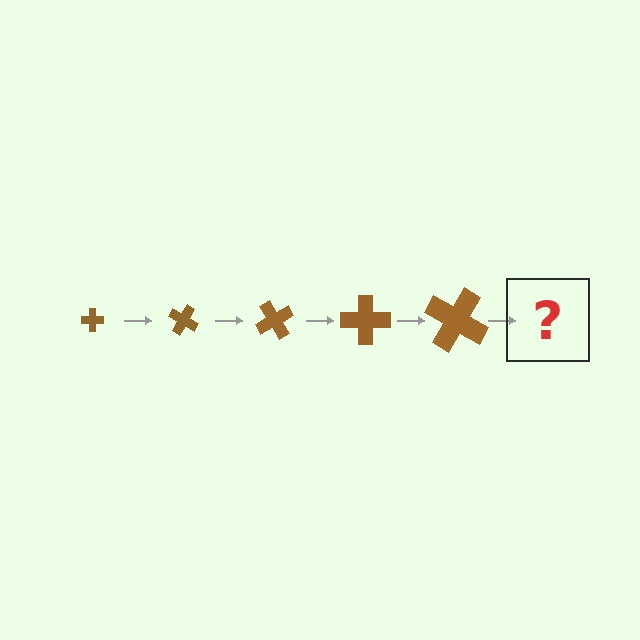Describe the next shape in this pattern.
It should be a cross, larger than the previous one and rotated 150 degrees from the start.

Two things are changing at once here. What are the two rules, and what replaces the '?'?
The two rules are that the cross grows larger each step and it rotates 30 degrees each step. The '?' should be a cross, larger than the previous one and rotated 150 degrees from the start.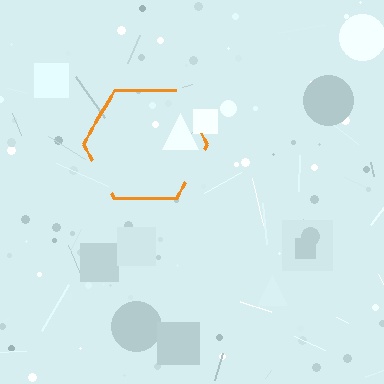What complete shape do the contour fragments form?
The contour fragments form a hexagon.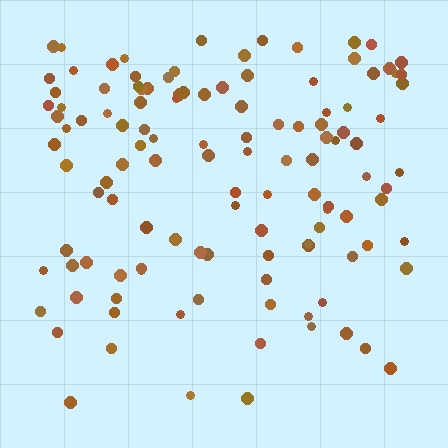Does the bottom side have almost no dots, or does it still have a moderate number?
Still a moderate number, just noticeably fewer than the top.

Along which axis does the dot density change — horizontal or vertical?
Vertical.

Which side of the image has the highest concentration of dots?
The top.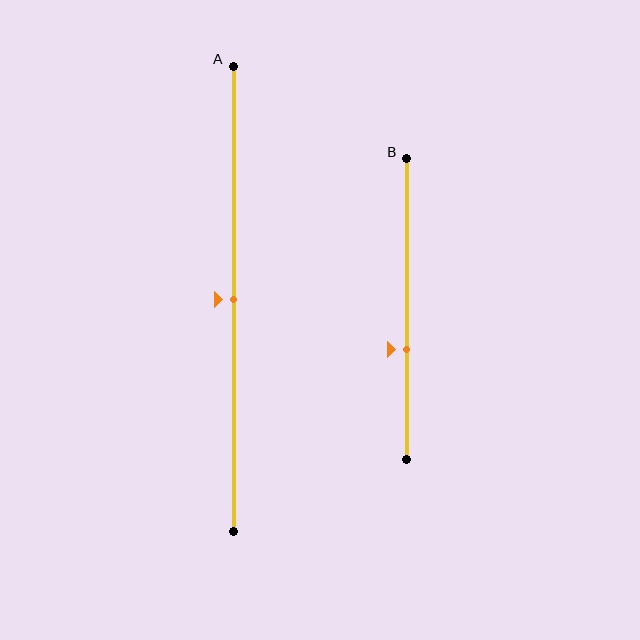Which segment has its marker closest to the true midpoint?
Segment A has its marker closest to the true midpoint.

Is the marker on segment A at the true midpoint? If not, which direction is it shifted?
Yes, the marker on segment A is at the true midpoint.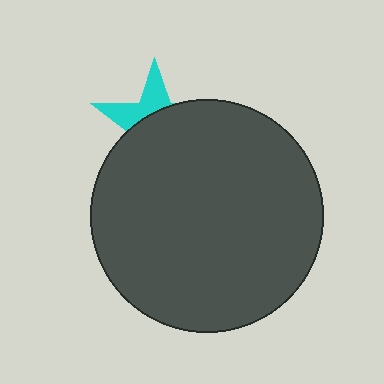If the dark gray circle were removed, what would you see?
You would see the complete cyan star.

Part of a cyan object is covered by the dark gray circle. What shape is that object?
It is a star.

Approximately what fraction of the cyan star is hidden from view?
Roughly 67% of the cyan star is hidden behind the dark gray circle.